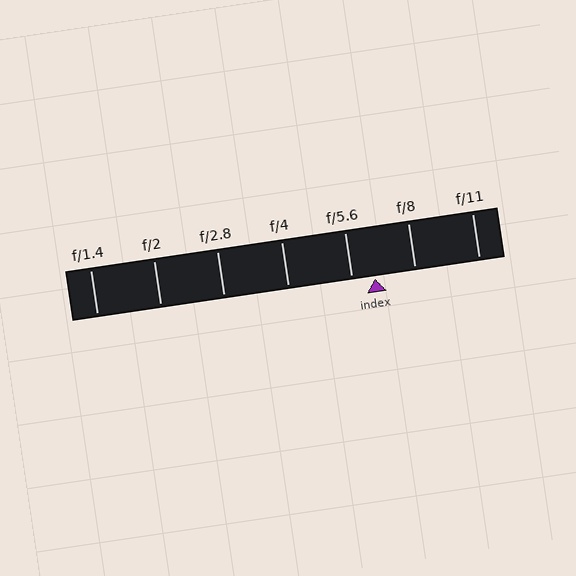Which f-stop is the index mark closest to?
The index mark is closest to f/5.6.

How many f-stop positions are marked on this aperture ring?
There are 7 f-stop positions marked.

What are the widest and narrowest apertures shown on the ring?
The widest aperture shown is f/1.4 and the narrowest is f/11.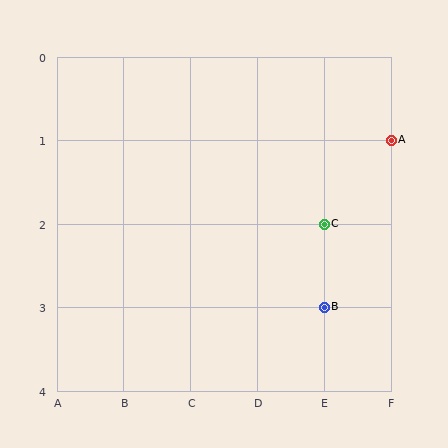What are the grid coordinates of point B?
Point B is at grid coordinates (E, 3).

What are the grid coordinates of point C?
Point C is at grid coordinates (E, 2).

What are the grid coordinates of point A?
Point A is at grid coordinates (F, 1).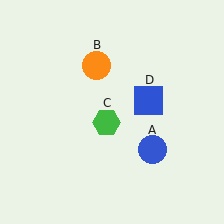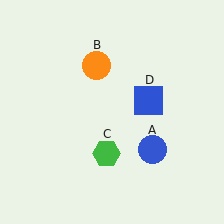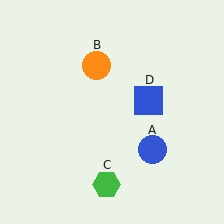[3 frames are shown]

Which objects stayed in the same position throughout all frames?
Blue circle (object A) and orange circle (object B) and blue square (object D) remained stationary.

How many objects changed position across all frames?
1 object changed position: green hexagon (object C).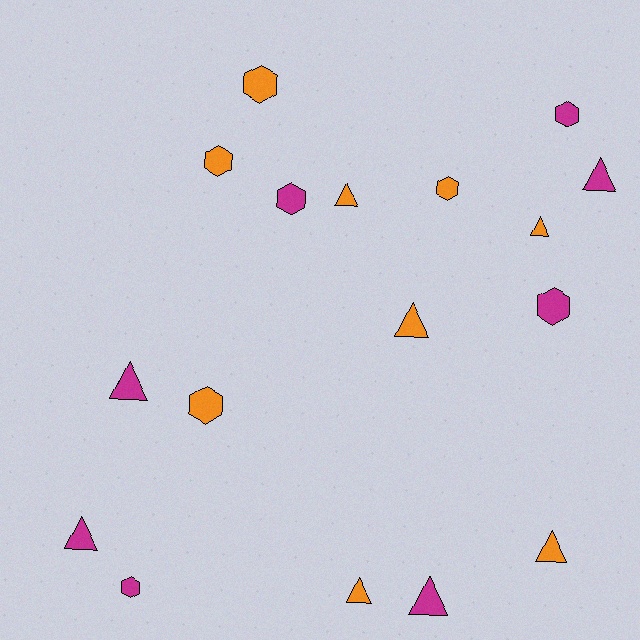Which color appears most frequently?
Orange, with 9 objects.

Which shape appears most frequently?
Triangle, with 9 objects.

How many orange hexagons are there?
There are 4 orange hexagons.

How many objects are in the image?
There are 17 objects.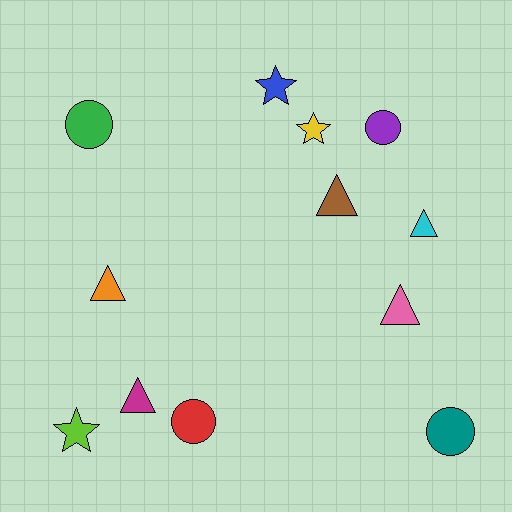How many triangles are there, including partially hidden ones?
There are 5 triangles.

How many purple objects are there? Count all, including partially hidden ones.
There is 1 purple object.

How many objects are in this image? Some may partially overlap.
There are 12 objects.